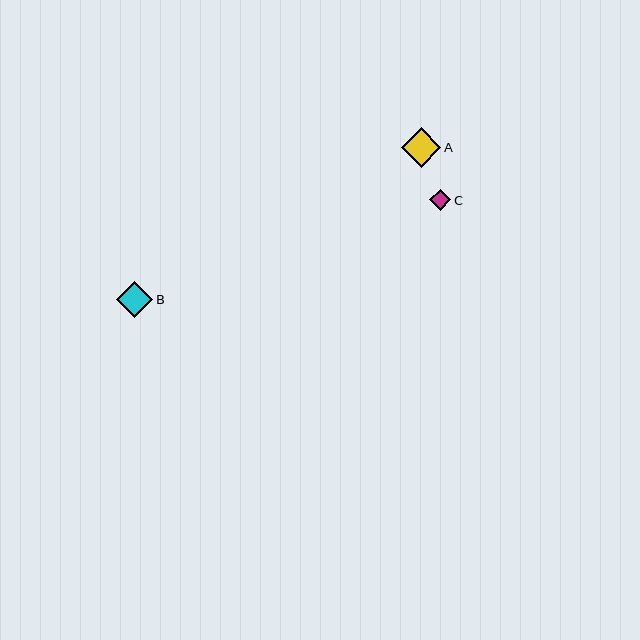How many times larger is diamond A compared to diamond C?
Diamond A is approximately 1.9 times the size of diamond C.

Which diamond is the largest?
Diamond A is the largest with a size of approximately 40 pixels.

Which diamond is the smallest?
Diamond C is the smallest with a size of approximately 21 pixels.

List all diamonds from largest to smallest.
From largest to smallest: A, B, C.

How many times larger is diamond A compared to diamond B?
Diamond A is approximately 1.1 times the size of diamond B.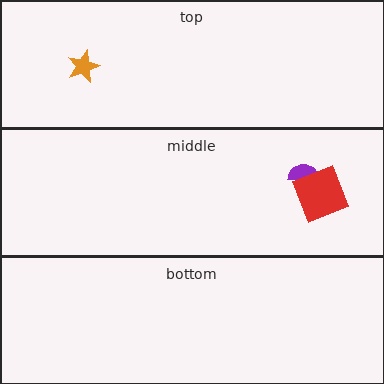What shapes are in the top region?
The orange star.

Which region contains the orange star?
The top region.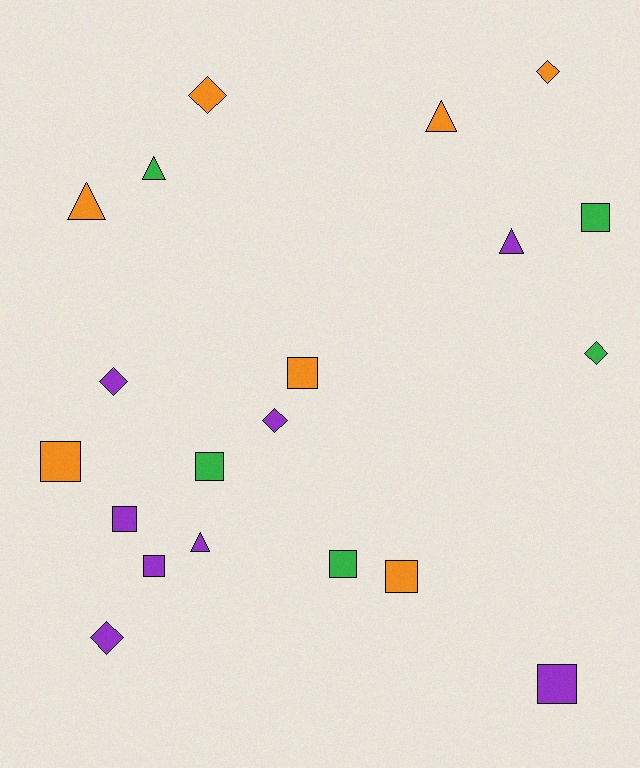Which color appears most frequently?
Purple, with 8 objects.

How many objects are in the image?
There are 20 objects.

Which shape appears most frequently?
Square, with 9 objects.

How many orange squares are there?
There are 3 orange squares.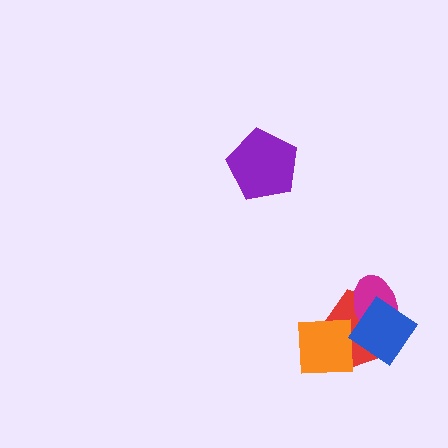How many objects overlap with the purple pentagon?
0 objects overlap with the purple pentagon.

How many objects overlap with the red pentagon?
3 objects overlap with the red pentagon.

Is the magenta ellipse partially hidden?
Yes, it is partially covered by another shape.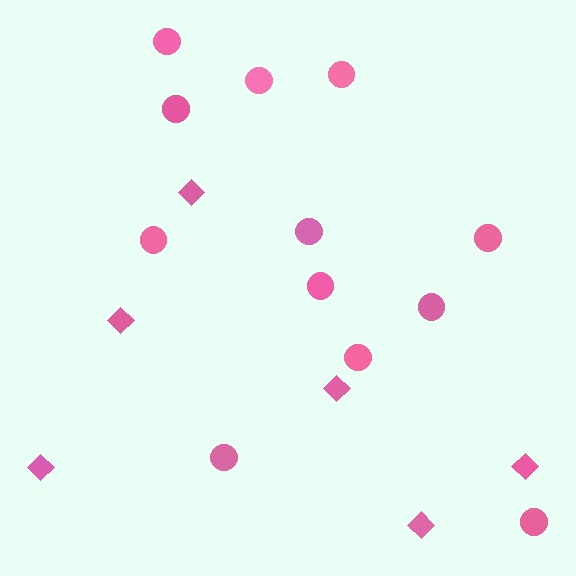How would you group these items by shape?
There are 2 groups: one group of diamonds (6) and one group of circles (12).